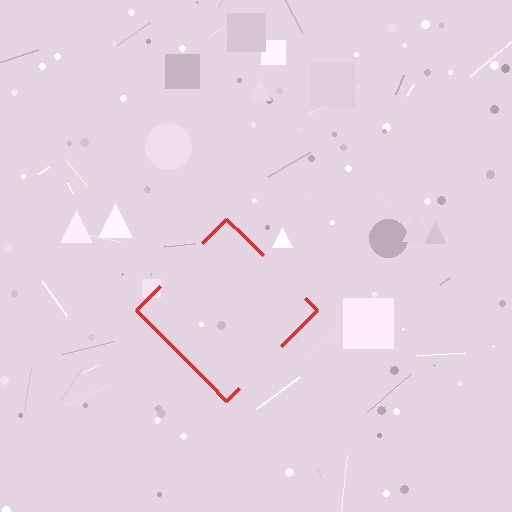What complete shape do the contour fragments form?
The contour fragments form a diamond.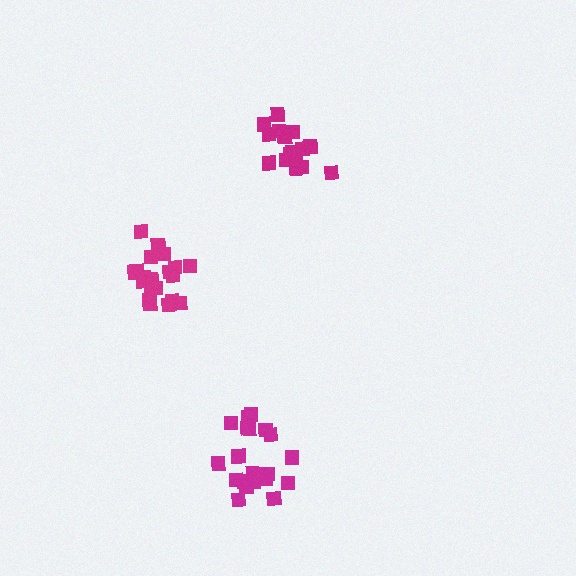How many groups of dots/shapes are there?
There are 3 groups.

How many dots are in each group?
Group 1: 20 dots, Group 2: 17 dots, Group 3: 20 dots (57 total).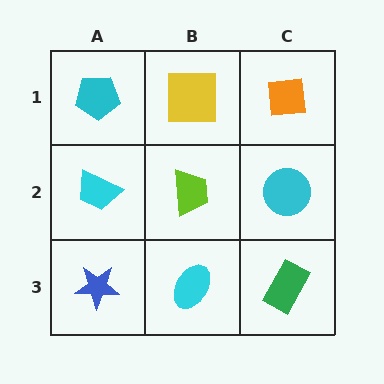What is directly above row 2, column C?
An orange square.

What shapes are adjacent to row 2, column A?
A cyan pentagon (row 1, column A), a blue star (row 3, column A), a lime trapezoid (row 2, column B).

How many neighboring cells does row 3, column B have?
3.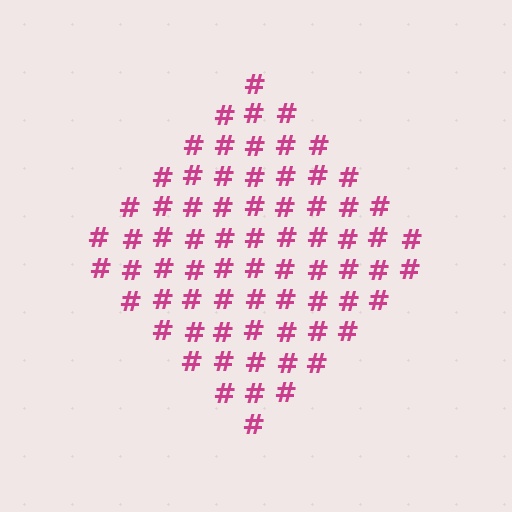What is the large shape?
The large shape is a diamond.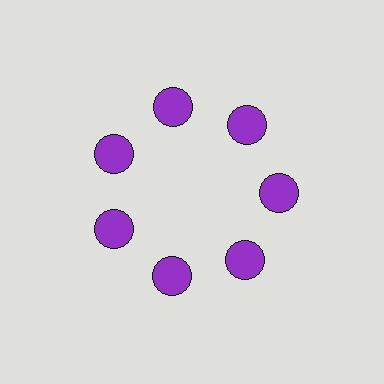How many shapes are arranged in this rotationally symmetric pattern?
There are 7 shapes, arranged in 7 groups of 1.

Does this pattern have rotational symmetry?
Yes, this pattern has 7-fold rotational symmetry. It looks the same after rotating 51 degrees around the center.